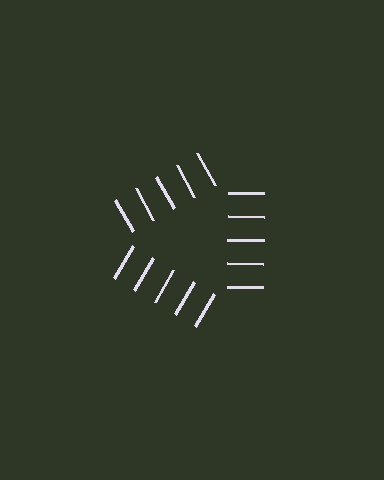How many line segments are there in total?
15 — 5 along each of the 3 edges.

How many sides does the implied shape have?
3 sides — the line-ends trace a triangle.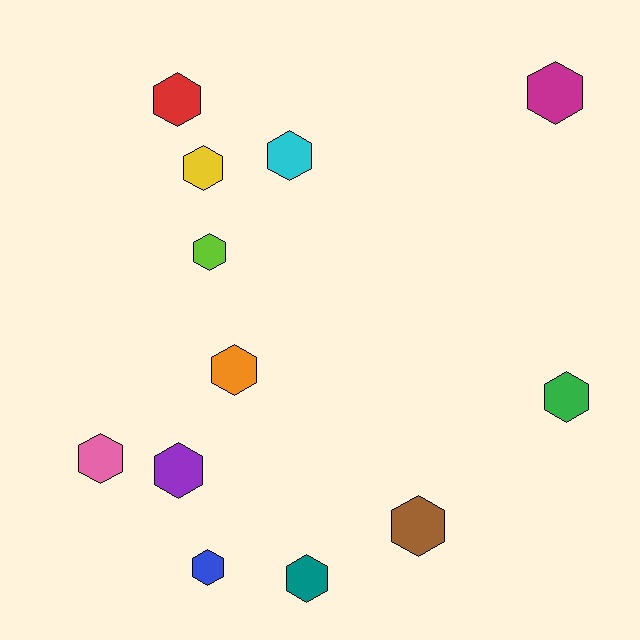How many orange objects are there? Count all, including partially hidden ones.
There is 1 orange object.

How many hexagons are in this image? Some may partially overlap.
There are 12 hexagons.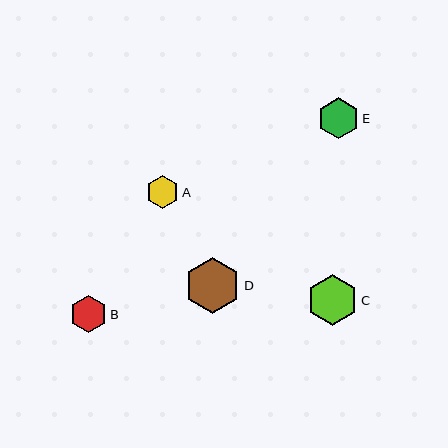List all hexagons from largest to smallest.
From largest to smallest: D, C, E, B, A.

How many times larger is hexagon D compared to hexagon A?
Hexagon D is approximately 1.7 times the size of hexagon A.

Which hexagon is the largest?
Hexagon D is the largest with a size of approximately 56 pixels.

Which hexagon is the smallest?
Hexagon A is the smallest with a size of approximately 33 pixels.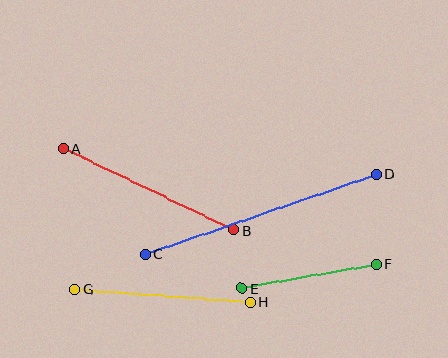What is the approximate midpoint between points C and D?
The midpoint is at approximately (261, 214) pixels.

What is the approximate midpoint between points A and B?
The midpoint is at approximately (148, 189) pixels.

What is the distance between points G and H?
The distance is approximately 176 pixels.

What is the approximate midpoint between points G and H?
The midpoint is at approximately (162, 296) pixels.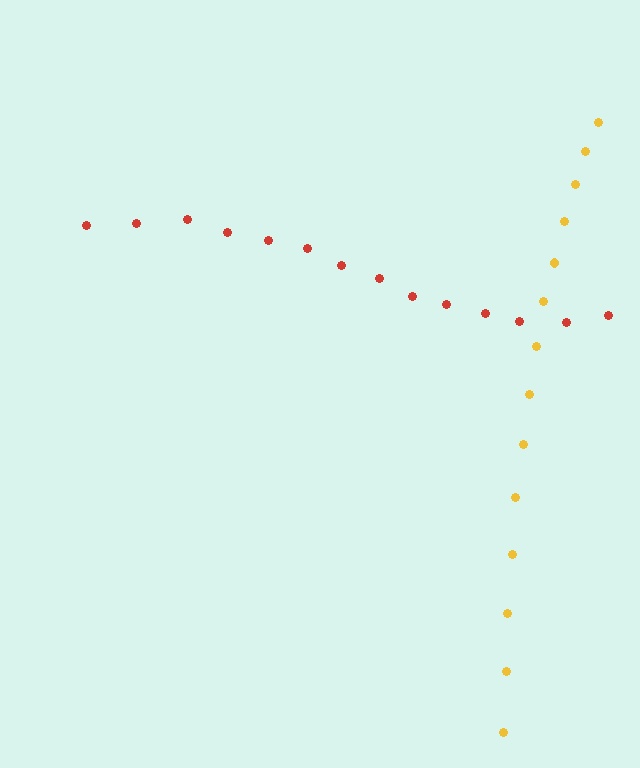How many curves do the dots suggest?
There are 2 distinct paths.